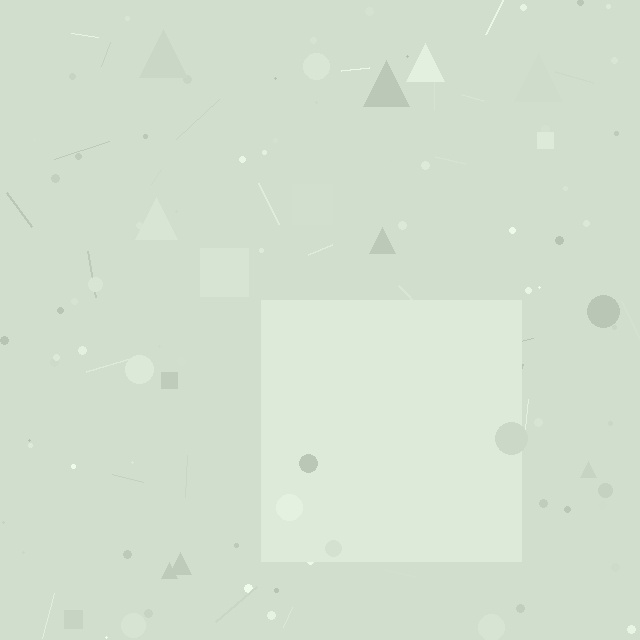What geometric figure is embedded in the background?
A square is embedded in the background.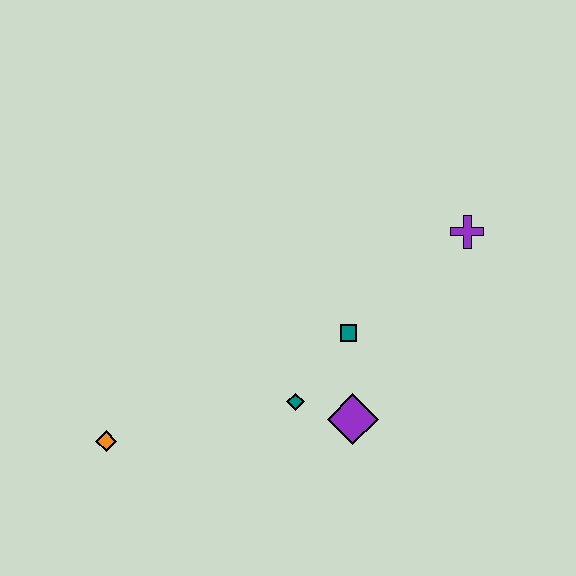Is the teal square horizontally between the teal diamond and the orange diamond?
No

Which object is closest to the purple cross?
The teal square is closest to the purple cross.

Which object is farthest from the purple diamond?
The orange diamond is farthest from the purple diamond.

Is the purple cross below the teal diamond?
No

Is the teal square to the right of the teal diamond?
Yes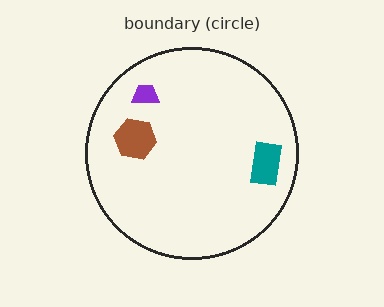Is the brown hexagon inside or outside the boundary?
Inside.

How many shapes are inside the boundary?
3 inside, 0 outside.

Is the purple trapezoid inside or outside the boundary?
Inside.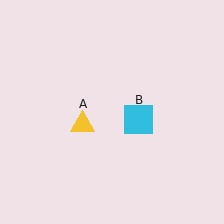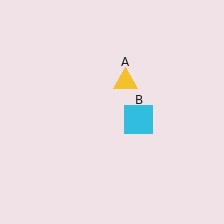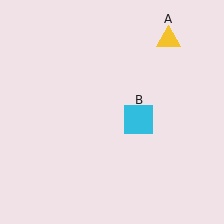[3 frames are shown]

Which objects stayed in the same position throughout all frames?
Cyan square (object B) remained stationary.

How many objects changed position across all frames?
1 object changed position: yellow triangle (object A).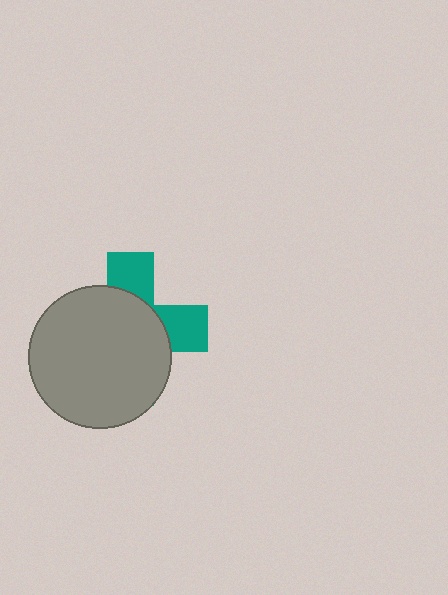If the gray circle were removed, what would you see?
You would see the complete teal cross.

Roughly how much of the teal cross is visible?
A small part of it is visible (roughly 32%).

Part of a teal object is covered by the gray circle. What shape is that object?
It is a cross.